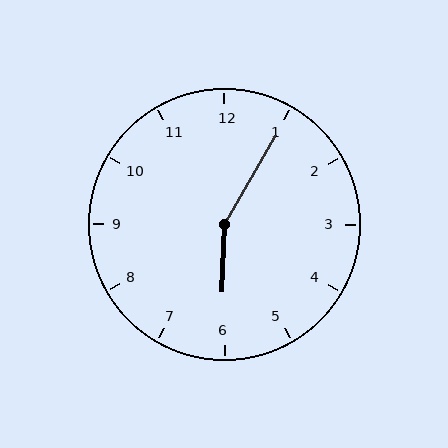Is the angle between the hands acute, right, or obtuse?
It is obtuse.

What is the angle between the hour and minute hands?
Approximately 152 degrees.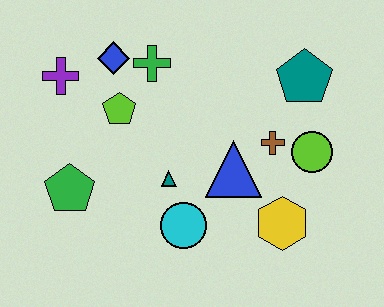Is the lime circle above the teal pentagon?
No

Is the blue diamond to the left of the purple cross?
No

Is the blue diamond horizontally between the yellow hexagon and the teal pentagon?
No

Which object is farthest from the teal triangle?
The teal pentagon is farthest from the teal triangle.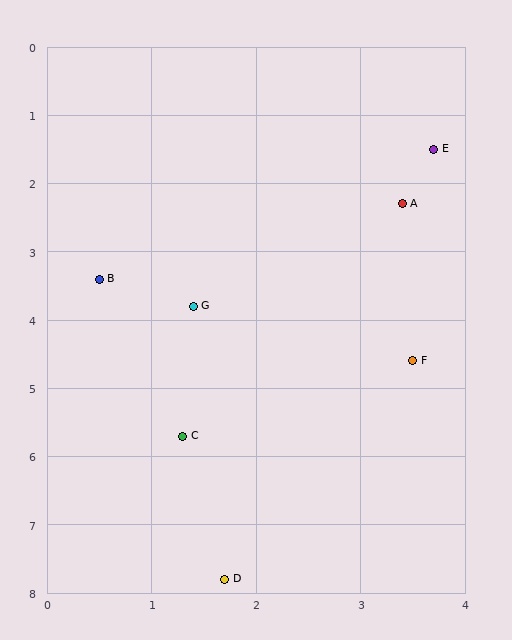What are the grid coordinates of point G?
Point G is at approximately (1.4, 3.8).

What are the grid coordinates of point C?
Point C is at approximately (1.3, 5.7).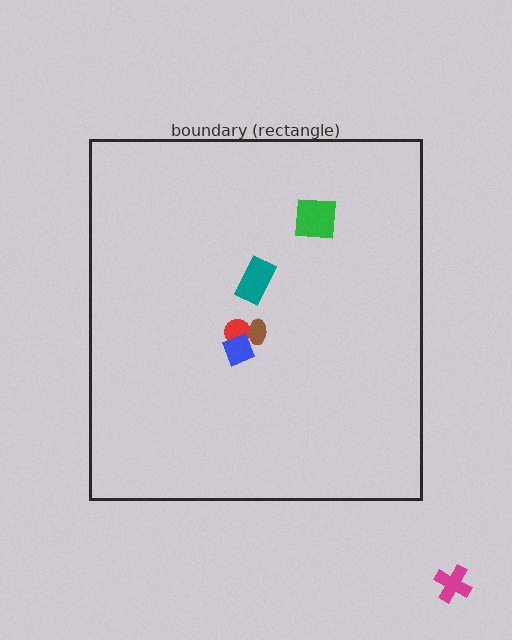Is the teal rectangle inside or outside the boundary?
Inside.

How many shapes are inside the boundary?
5 inside, 1 outside.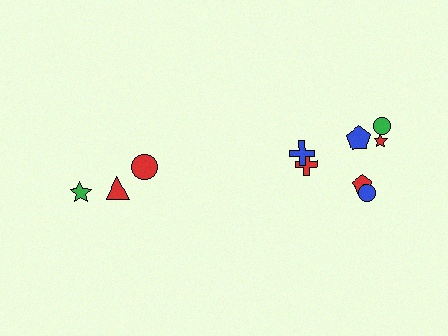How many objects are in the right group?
There are 7 objects.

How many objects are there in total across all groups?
There are 10 objects.